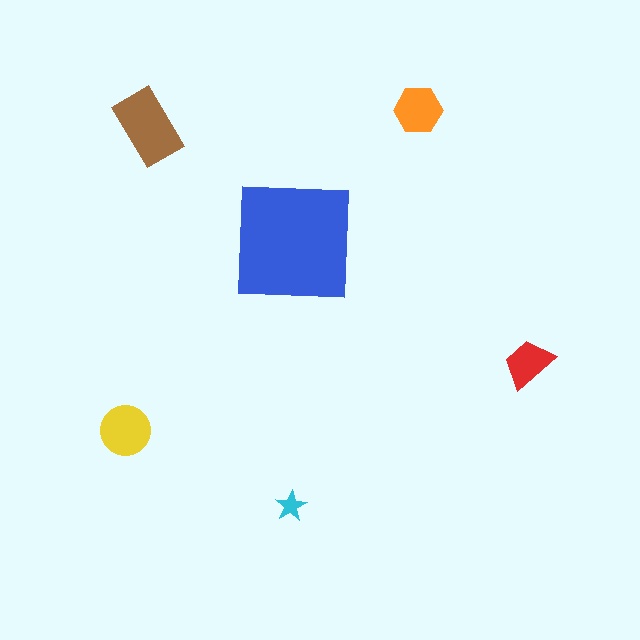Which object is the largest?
The blue square.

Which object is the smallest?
The cyan star.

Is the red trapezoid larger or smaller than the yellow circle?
Smaller.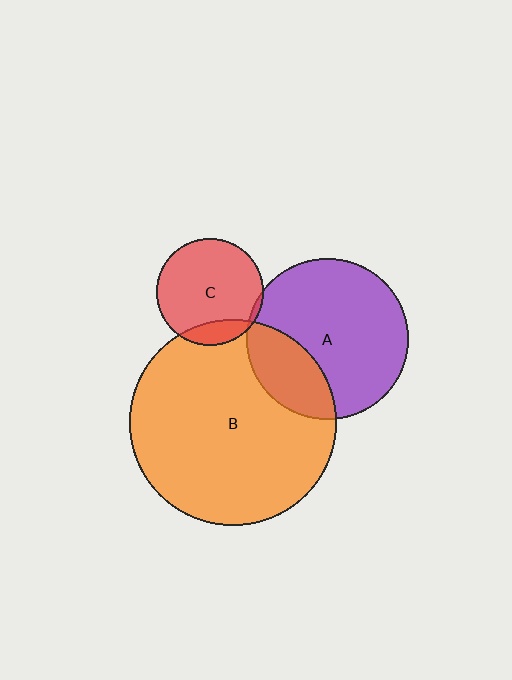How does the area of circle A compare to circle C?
Approximately 2.3 times.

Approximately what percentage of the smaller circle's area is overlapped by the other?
Approximately 15%.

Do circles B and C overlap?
Yes.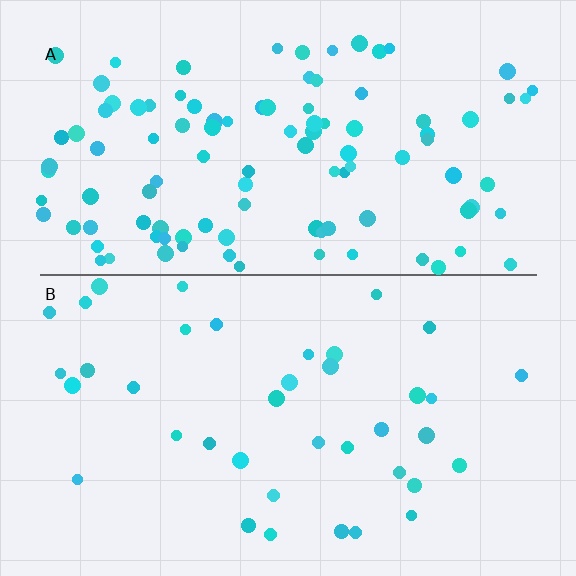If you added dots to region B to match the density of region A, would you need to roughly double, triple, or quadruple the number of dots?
Approximately triple.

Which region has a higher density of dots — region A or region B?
A (the top).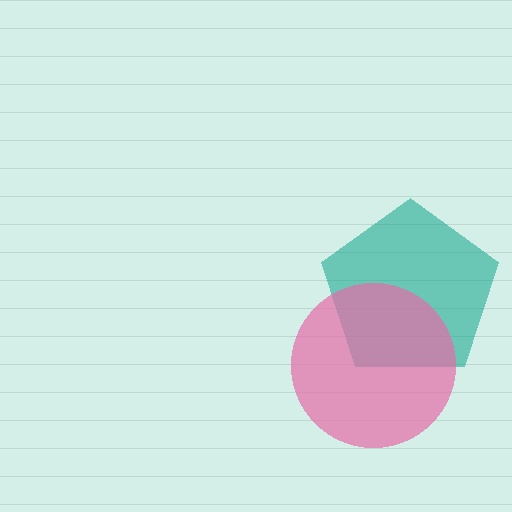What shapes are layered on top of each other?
The layered shapes are: a teal pentagon, a pink circle.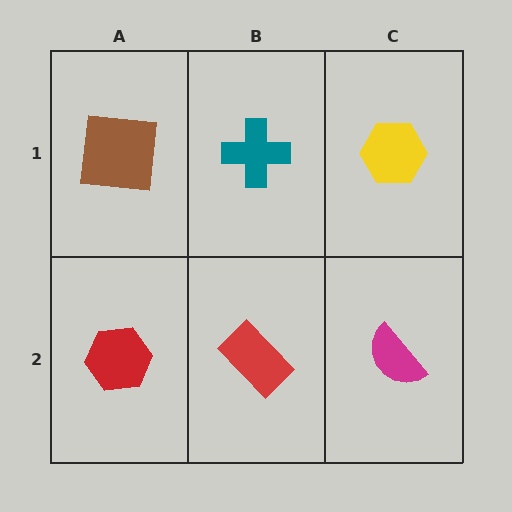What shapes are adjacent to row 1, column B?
A red rectangle (row 2, column B), a brown square (row 1, column A), a yellow hexagon (row 1, column C).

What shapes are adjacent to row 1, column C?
A magenta semicircle (row 2, column C), a teal cross (row 1, column B).